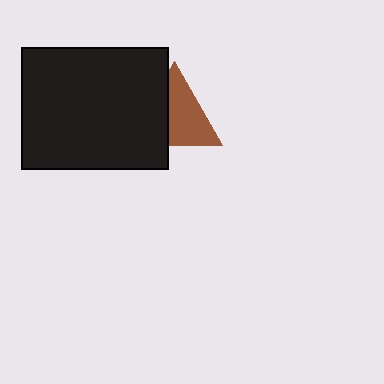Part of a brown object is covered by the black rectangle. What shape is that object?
It is a triangle.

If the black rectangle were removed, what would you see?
You would see the complete brown triangle.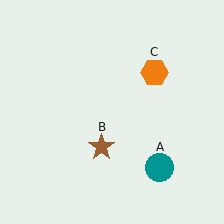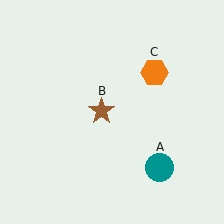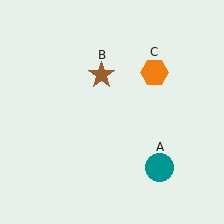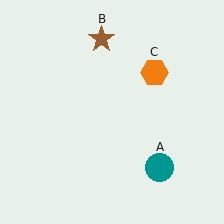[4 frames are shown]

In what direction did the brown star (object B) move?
The brown star (object B) moved up.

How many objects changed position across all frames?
1 object changed position: brown star (object B).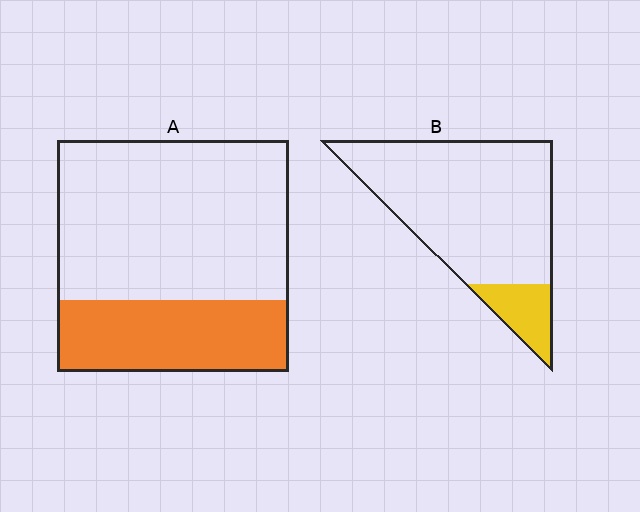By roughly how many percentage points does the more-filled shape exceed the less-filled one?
By roughly 15 percentage points (A over B).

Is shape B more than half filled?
No.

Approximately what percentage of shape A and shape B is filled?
A is approximately 30% and B is approximately 15%.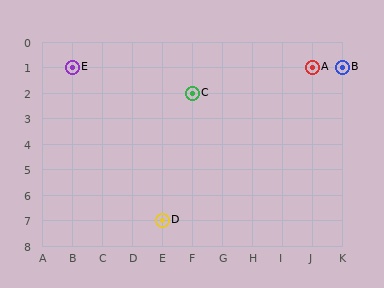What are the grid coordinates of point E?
Point E is at grid coordinates (B, 1).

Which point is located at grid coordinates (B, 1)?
Point E is at (B, 1).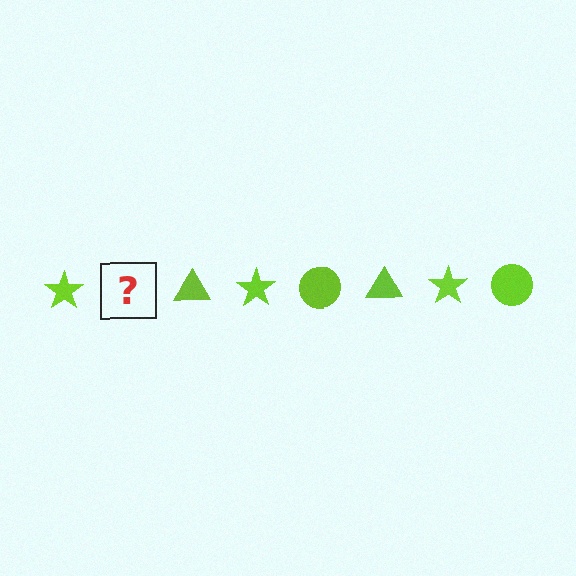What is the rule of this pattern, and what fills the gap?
The rule is that the pattern cycles through star, circle, triangle shapes in lime. The gap should be filled with a lime circle.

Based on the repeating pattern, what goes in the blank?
The blank should be a lime circle.